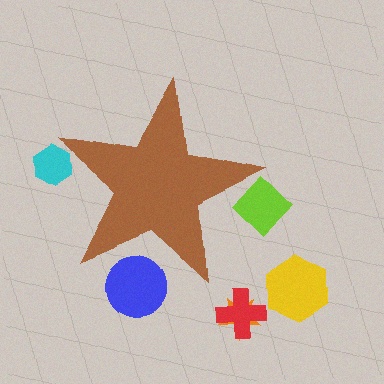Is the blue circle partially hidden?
Yes, the blue circle is partially hidden behind the brown star.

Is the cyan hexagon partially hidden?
Yes, the cyan hexagon is partially hidden behind the brown star.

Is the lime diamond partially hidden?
Yes, the lime diamond is partially hidden behind the brown star.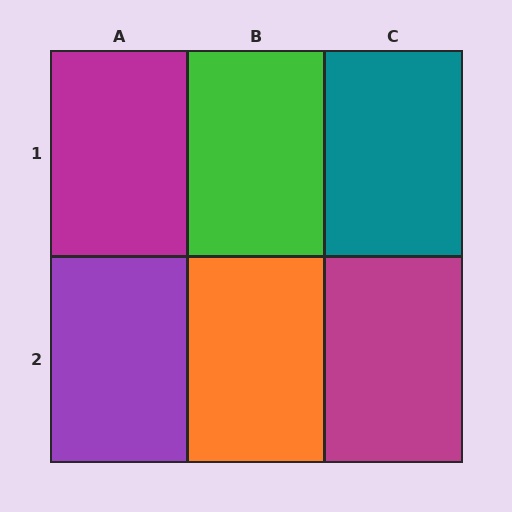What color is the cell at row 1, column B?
Green.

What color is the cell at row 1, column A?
Magenta.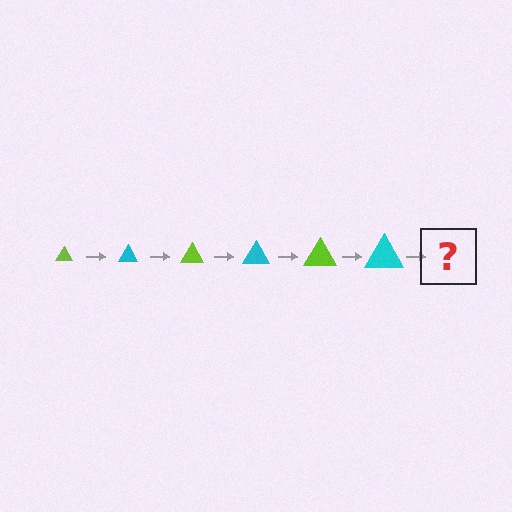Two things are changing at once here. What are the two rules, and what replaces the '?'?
The two rules are that the triangle grows larger each step and the color cycles through lime and cyan. The '?' should be a lime triangle, larger than the previous one.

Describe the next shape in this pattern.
It should be a lime triangle, larger than the previous one.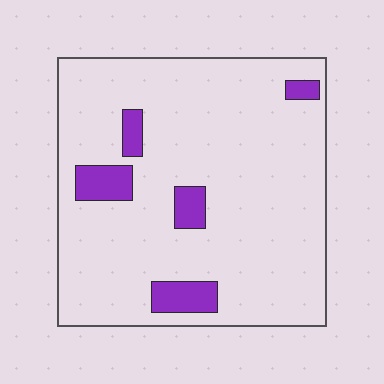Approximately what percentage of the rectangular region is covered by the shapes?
Approximately 10%.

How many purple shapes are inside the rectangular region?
5.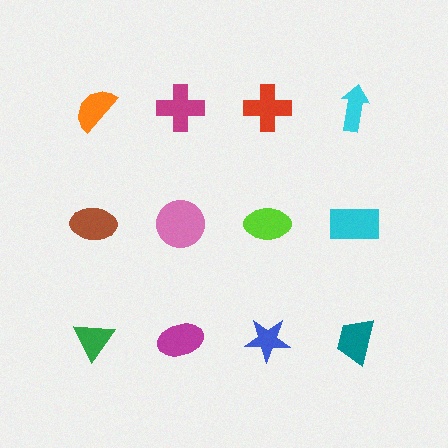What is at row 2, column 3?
A lime ellipse.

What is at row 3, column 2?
A magenta ellipse.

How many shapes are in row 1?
4 shapes.